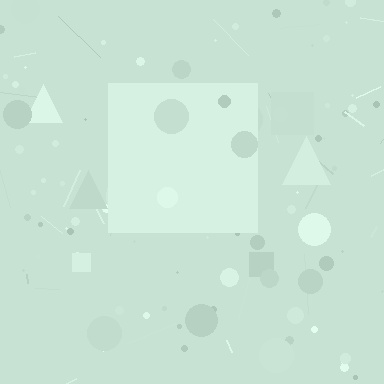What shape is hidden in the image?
A square is hidden in the image.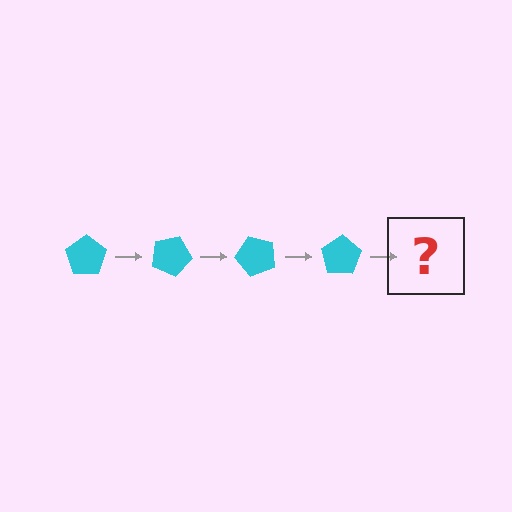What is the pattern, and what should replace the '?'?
The pattern is that the pentagon rotates 25 degrees each step. The '?' should be a cyan pentagon rotated 100 degrees.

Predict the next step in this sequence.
The next step is a cyan pentagon rotated 100 degrees.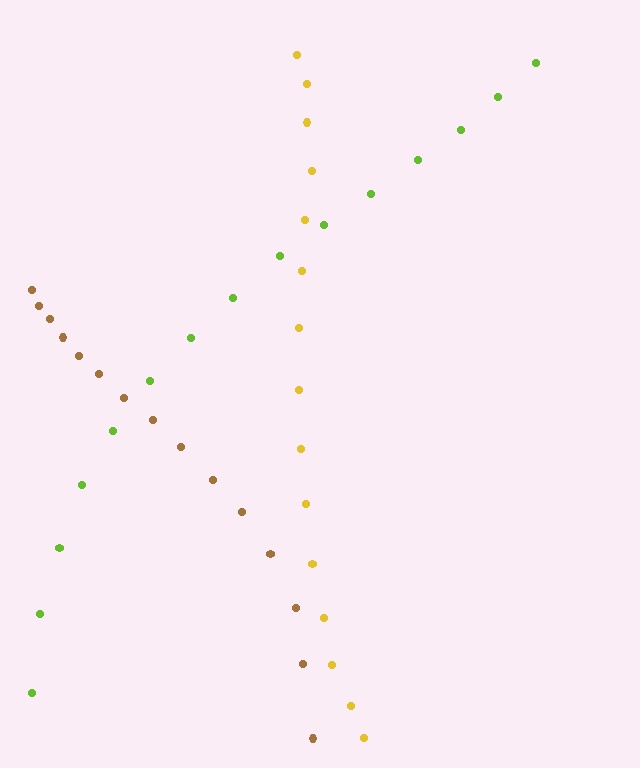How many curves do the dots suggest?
There are 3 distinct paths.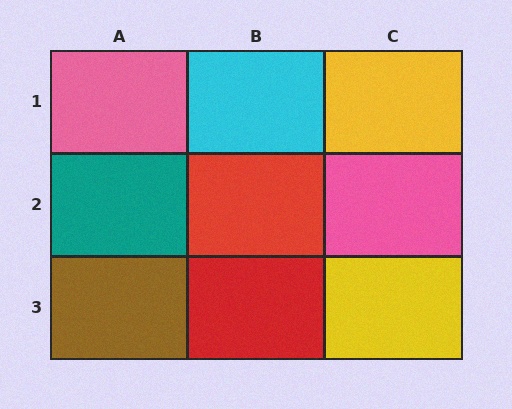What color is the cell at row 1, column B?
Cyan.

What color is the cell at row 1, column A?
Pink.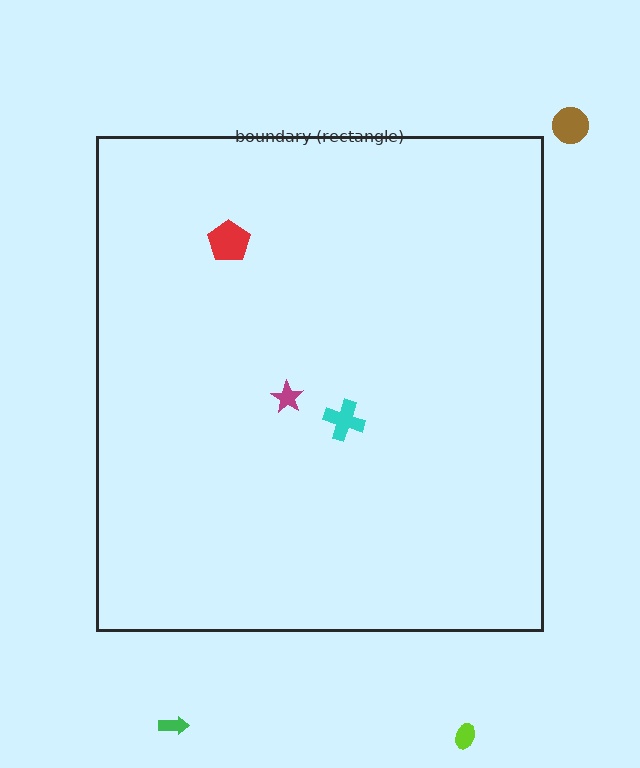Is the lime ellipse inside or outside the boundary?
Outside.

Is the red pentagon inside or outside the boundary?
Inside.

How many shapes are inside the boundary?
3 inside, 3 outside.